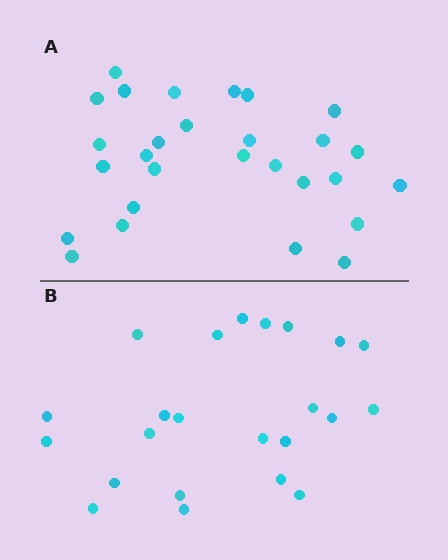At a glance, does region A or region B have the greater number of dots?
Region A (the top region) has more dots.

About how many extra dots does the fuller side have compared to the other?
Region A has about 5 more dots than region B.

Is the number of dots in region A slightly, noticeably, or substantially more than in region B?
Region A has only slightly more — the two regions are fairly close. The ratio is roughly 1.2 to 1.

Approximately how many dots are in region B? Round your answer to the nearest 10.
About 20 dots. (The exact count is 23, which rounds to 20.)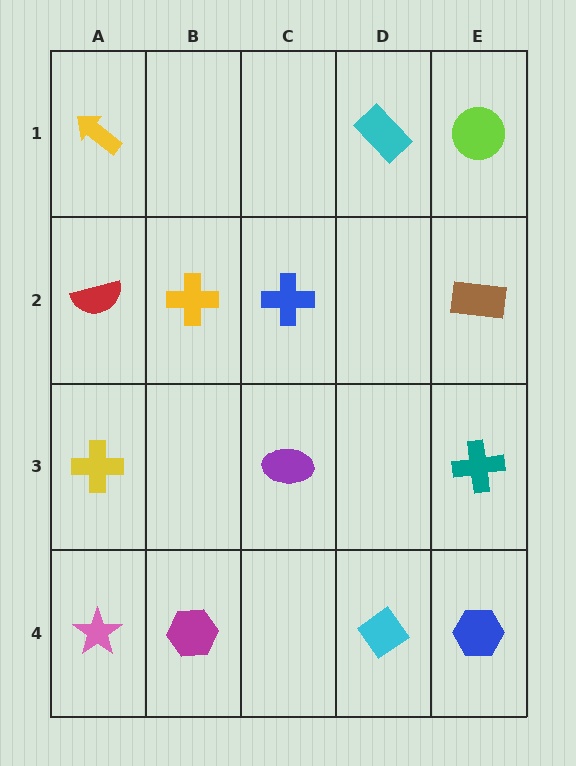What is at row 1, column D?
A cyan rectangle.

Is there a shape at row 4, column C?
No, that cell is empty.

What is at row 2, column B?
A yellow cross.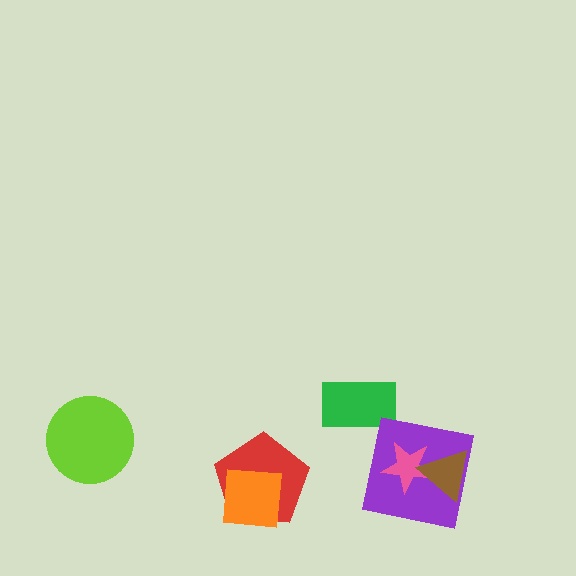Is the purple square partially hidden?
Yes, it is partially covered by another shape.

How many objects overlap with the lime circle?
0 objects overlap with the lime circle.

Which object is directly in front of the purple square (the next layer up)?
The pink star is directly in front of the purple square.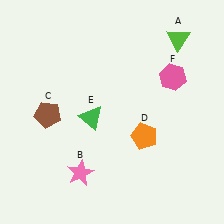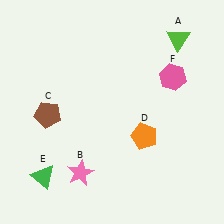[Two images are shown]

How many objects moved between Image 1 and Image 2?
1 object moved between the two images.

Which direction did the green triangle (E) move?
The green triangle (E) moved down.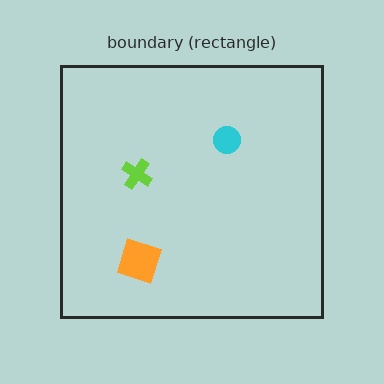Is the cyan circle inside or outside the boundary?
Inside.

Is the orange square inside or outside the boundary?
Inside.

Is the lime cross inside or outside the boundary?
Inside.